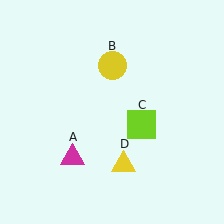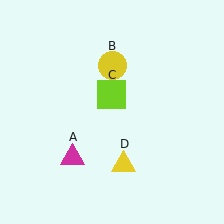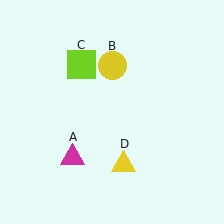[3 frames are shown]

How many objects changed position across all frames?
1 object changed position: lime square (object C).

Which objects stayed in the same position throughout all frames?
Magenta triangle (object A) and yellow circle (object B) and yellow triangle (object D) remained stationary.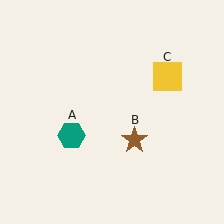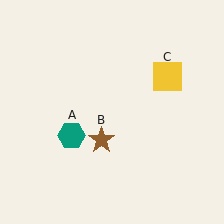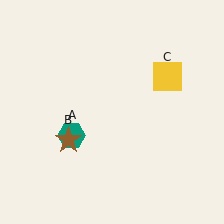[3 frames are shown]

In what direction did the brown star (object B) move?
The brown star (object B) moved left.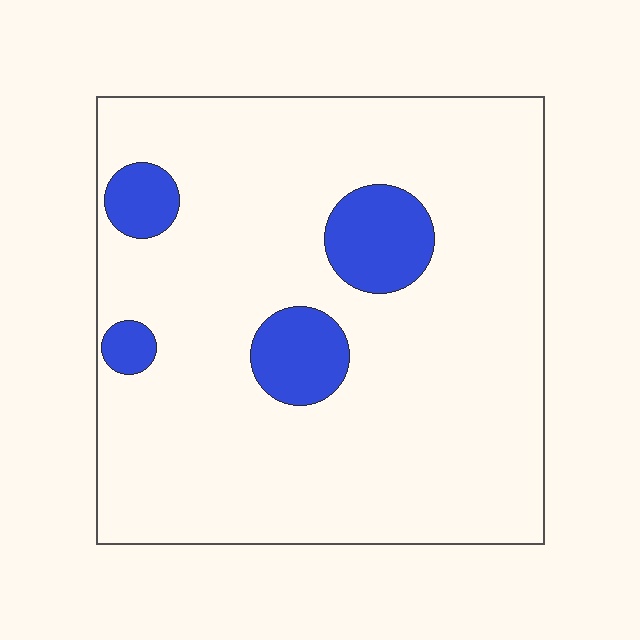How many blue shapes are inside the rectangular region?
4.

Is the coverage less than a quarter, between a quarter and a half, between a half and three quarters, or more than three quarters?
Less than a quarter.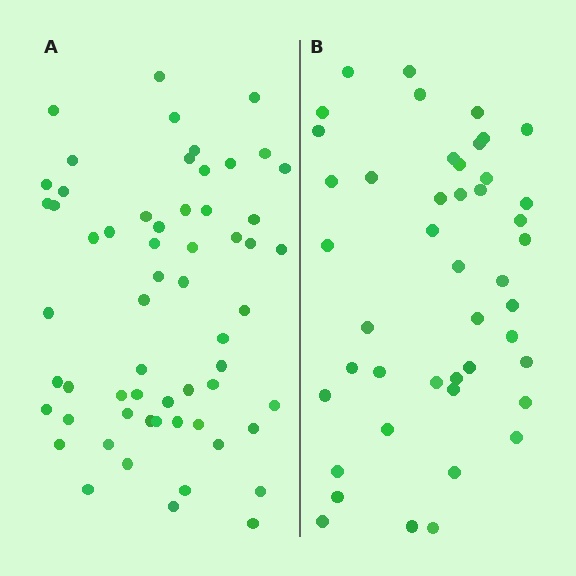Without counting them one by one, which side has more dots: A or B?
Region A (the left region) has more dots.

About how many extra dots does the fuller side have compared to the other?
Region A has approximately 15 more dots than region B.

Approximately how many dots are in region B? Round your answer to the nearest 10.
About 40 dots. (The exact count is 45, which rounds to 40.)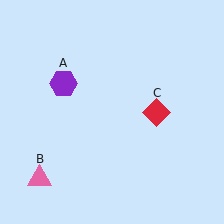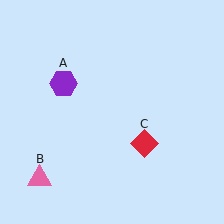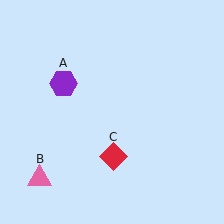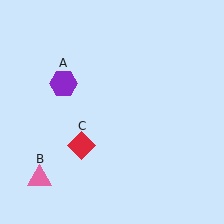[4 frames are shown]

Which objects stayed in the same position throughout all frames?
Purple hexagon (object A) and pink triangle (object B) remained stationary.